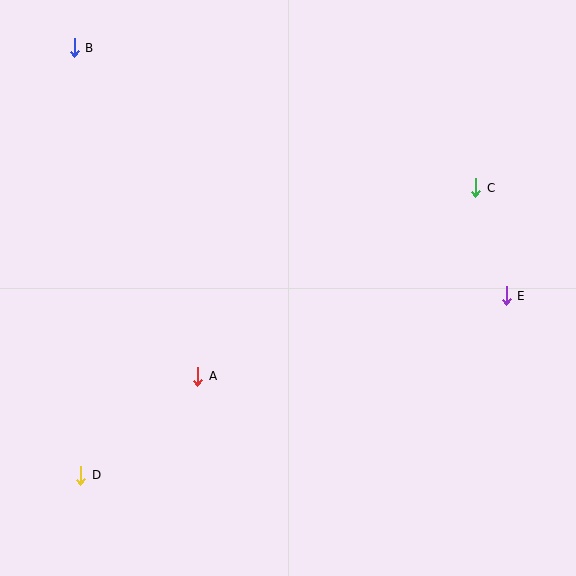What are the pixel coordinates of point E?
Point E is at (506, 296).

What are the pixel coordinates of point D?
Point D is at (80, 475).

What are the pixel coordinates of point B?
Point B is at (74, 48).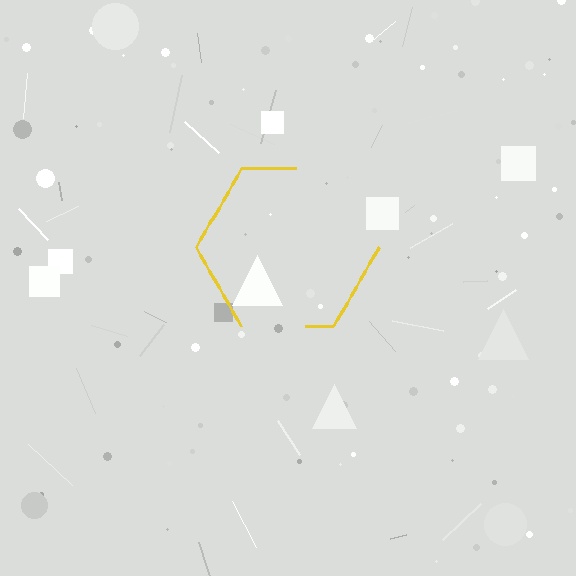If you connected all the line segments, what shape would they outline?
They would outline a hexagon.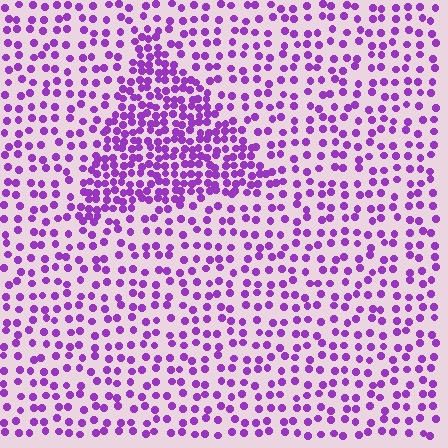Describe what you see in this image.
The image contains small purple elements arranged at two different densities. A triangle-shaped region is visible where the elements are more densely packed than the surrounding area.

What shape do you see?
I see a triangle.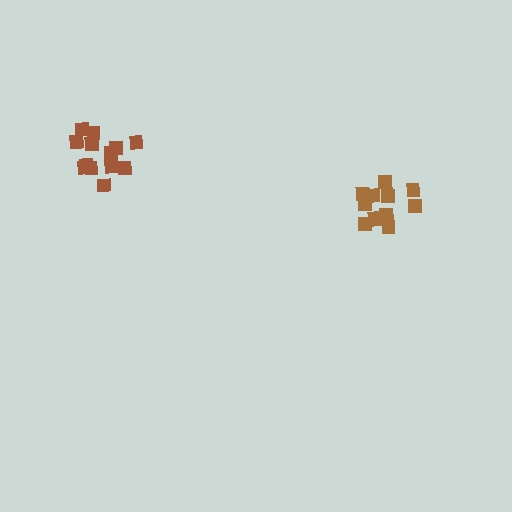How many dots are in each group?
Group 1: 13 dots, Group 2: 13 dots (26 total).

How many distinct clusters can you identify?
There are 2 distinct clusters.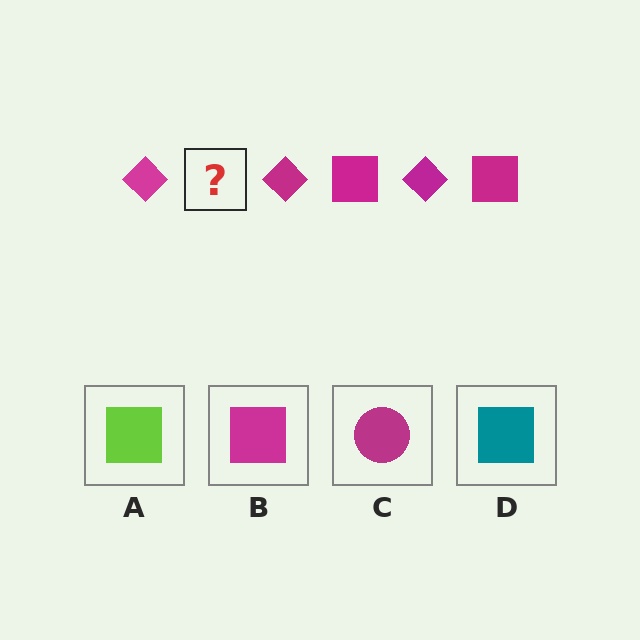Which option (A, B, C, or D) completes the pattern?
B.